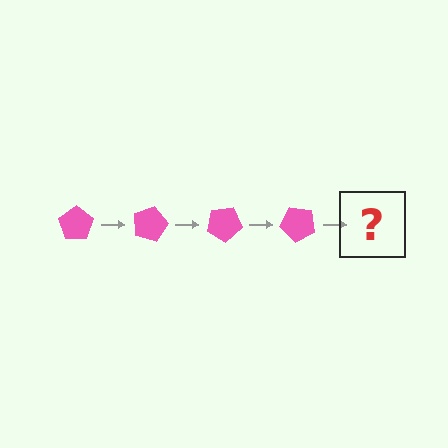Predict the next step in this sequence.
The next step is a pink pentagon rotated 60 degrees.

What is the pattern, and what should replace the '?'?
The pattern is that the pentagon rotates 15 degrees each step. The '?' should be a pink pentagon rotated 60 degrees.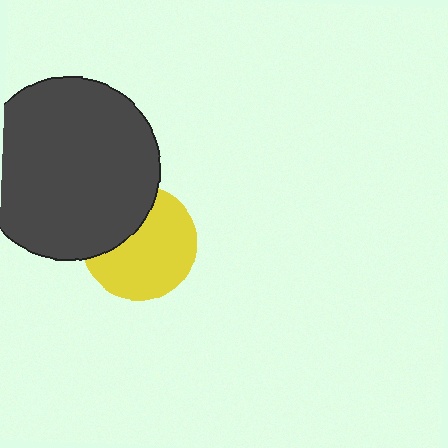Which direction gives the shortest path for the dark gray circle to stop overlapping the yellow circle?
Moving toward the upper-left gives the shortest separation.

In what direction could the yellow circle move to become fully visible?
The yellow circle could move toward the lower-right. That would shift it out from behind the dark gray circle entirely.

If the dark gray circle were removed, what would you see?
You would see the complete yellow circle.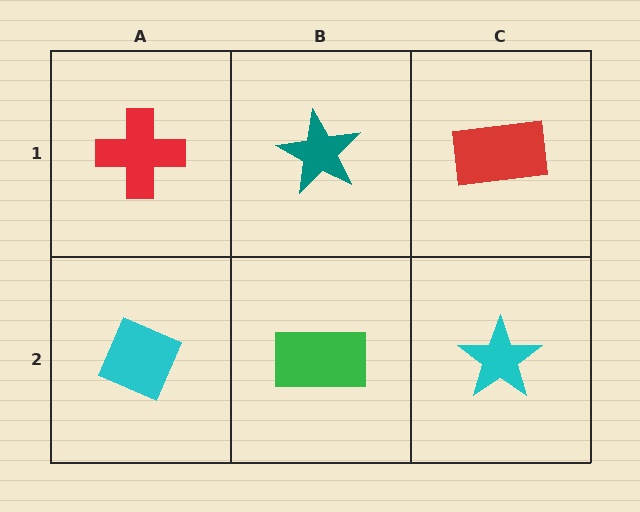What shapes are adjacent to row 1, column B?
A green rectangle (row 2, column B), a red cross (row 1, column A), a red rectangle (row 1, column C).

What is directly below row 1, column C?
A cyan star.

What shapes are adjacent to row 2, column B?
A teal star (row 1, column B), a cyan diamond (row 2, column A), a cyan star (row 2, column C).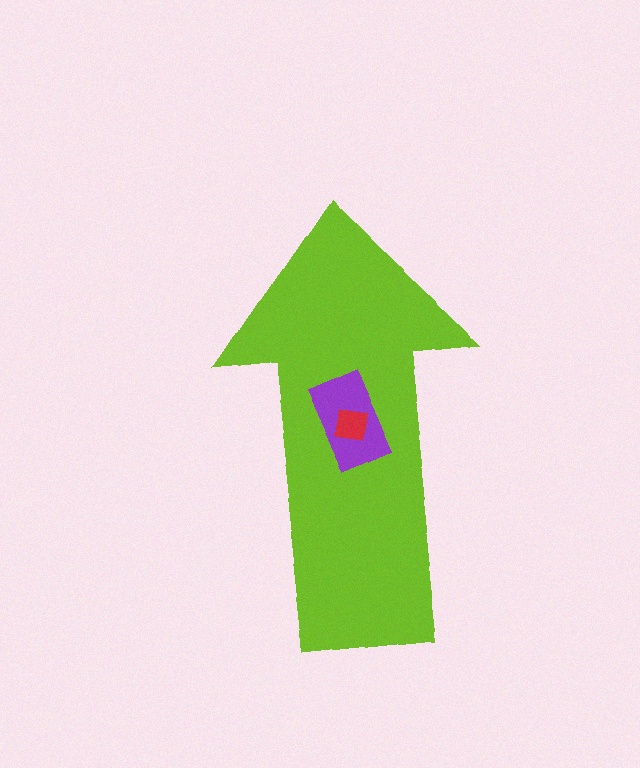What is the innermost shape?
The red square.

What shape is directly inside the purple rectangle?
The red square.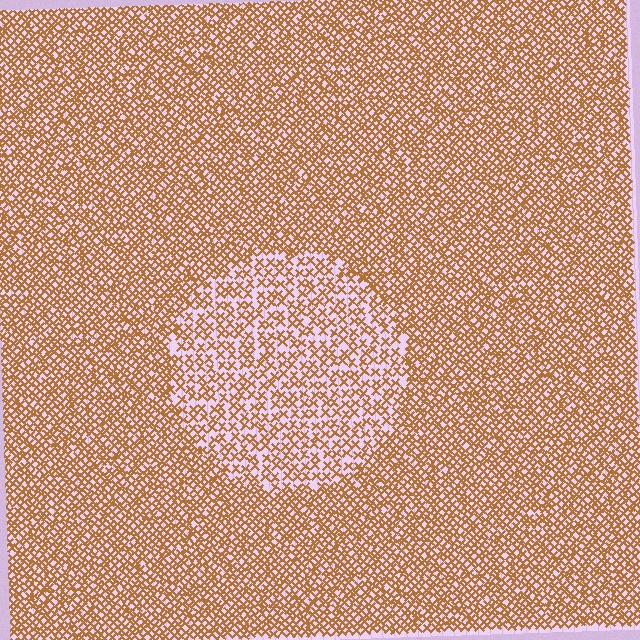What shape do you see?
I see a circle.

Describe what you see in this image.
The image contains small brown elements arranged at two different densities. A circle-shaped region is visible where the elements are less densely packed than the surrounding area.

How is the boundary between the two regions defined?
The boundary is defined by a change in element density (approximately 1.8x ratio). All elements are the same color, size, and shape.